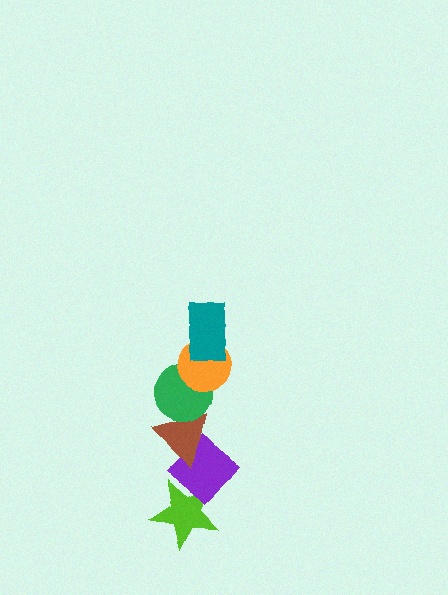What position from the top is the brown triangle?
The brown triangle is 4th from the top.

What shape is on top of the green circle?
The orange circle is on top of the green circle.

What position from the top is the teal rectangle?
The teal rectangle is 1st from the top.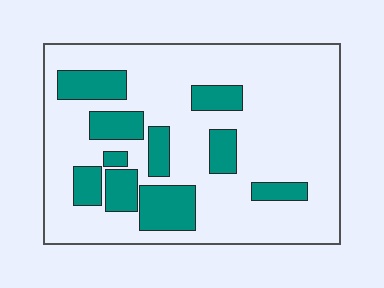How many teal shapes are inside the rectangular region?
10.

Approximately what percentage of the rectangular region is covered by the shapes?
Approximately 25%.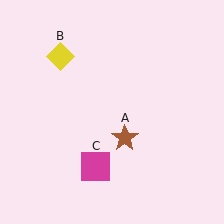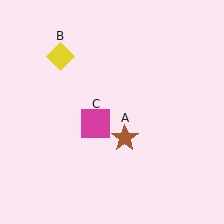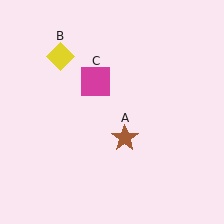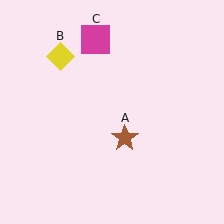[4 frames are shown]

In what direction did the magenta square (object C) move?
The magenta square (object C) moved up.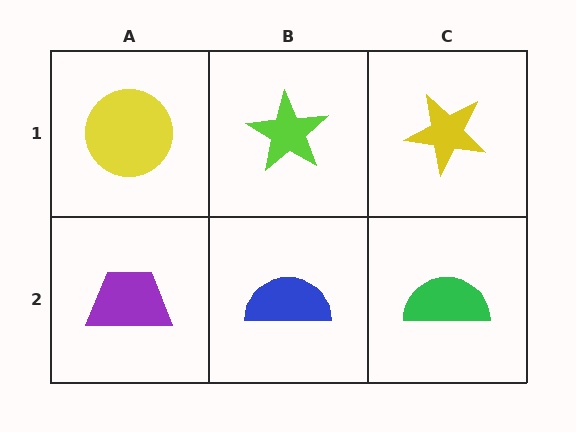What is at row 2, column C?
A green semicircle.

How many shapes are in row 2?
3 shapes.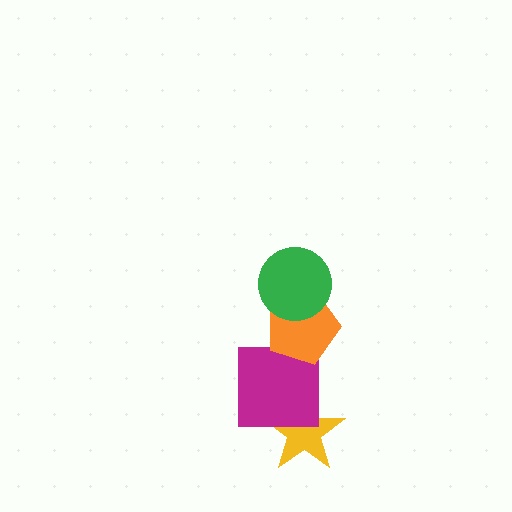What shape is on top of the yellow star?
The magenta square is on top of the yellow star.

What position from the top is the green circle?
The green circle is 1st from the top.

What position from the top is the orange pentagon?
The orange pentagon is 2nd from the top.